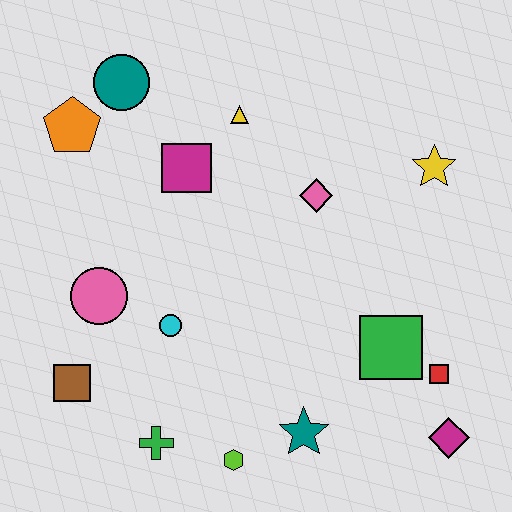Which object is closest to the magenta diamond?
The red square is closest to the magenta diamond.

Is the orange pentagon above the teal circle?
No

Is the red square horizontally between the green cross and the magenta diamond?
Yes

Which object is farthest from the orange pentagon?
The magenta diamond is farthest from the orange pentagon.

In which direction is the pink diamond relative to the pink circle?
The pink diamond is to the right of the pink circle.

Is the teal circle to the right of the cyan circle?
No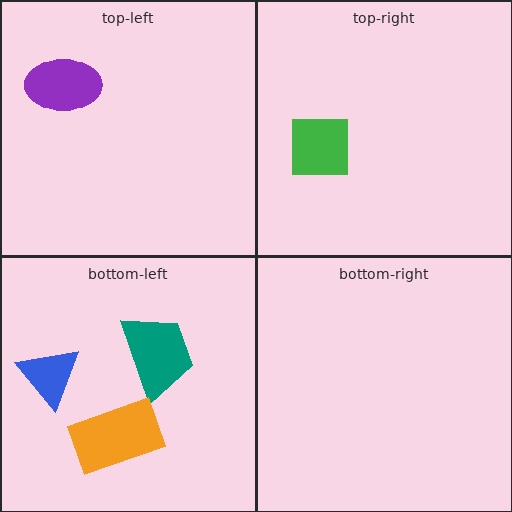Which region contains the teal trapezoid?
The bottom-left region.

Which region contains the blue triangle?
The bottom-left region.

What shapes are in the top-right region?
The green square.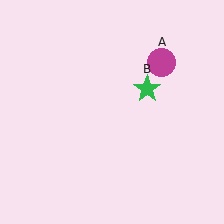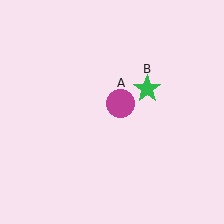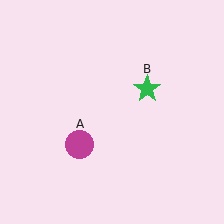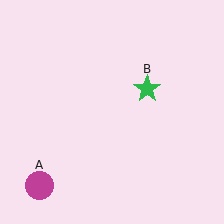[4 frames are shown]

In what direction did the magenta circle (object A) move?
The magenta circle (object A) moved down and to the left.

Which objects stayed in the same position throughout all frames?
Green star (object B) remained stationary.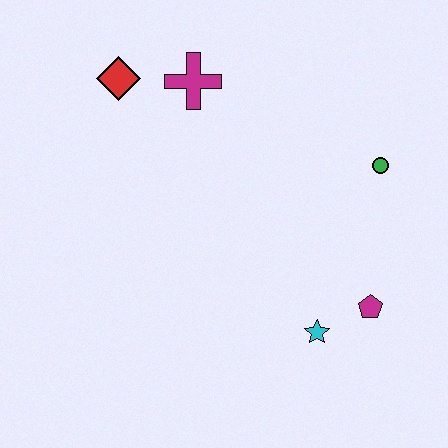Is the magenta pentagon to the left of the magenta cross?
No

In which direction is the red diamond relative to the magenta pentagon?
The red diamond is to the left of the magenta pentagon.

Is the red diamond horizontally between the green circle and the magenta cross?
No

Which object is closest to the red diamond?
The magenta cross is closest to the red diamond.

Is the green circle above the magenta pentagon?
Yes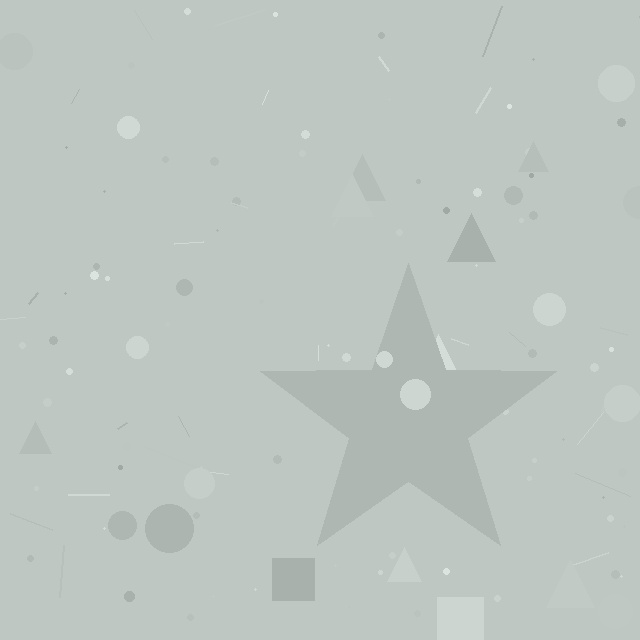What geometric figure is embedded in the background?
A star is embedded in the background.